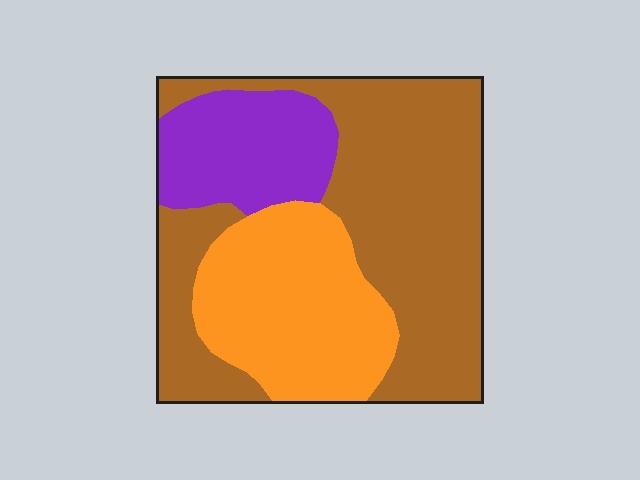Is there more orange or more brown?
Brown.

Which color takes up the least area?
Purple, at roughly 20%.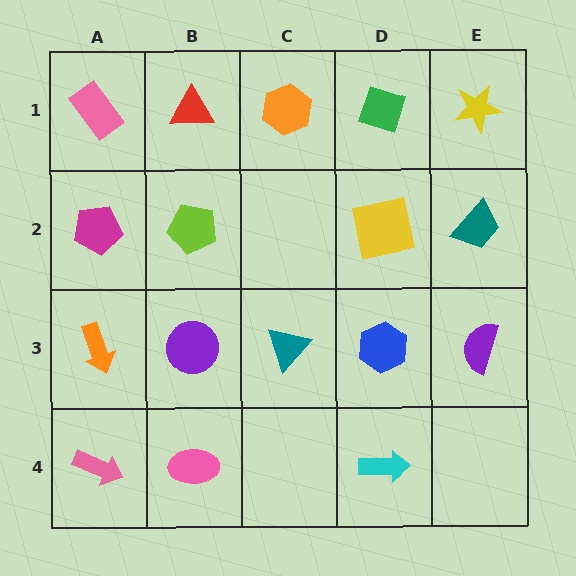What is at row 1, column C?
An orange hexagon.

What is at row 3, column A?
An orange arrow.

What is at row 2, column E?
A teal trapezoid.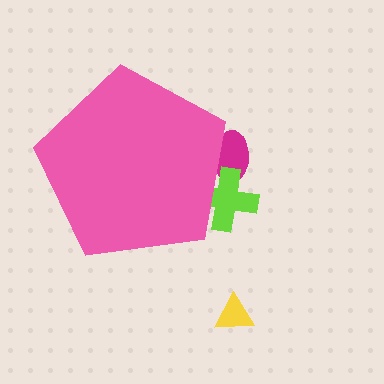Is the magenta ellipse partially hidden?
Yes, the magenta ellipse is partially hidden behind the pink pentagon.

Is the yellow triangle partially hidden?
No, the yellow triangle is fully visible.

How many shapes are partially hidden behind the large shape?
2 shapes are partially hidden.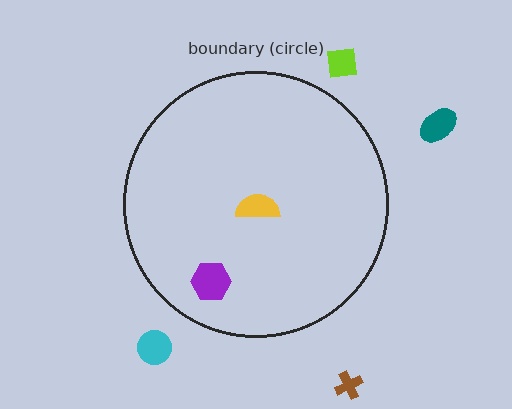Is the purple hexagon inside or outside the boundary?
Inside.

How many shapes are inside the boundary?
2 inside, 4 outside.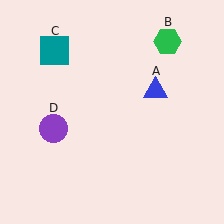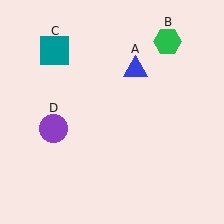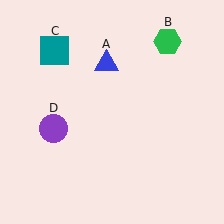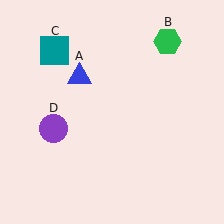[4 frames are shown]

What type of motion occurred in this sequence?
The blue triangle (object A) rotated counterclockwise around the center of the scene.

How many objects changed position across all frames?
1 object changed position: blue triangle (object A).